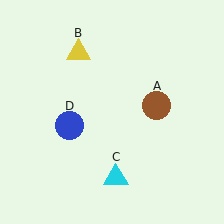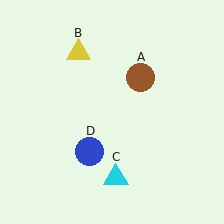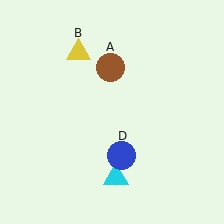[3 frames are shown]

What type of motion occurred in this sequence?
The brown circle (object A), blue circle (object D) rotated counterclockwise around the center of the scene.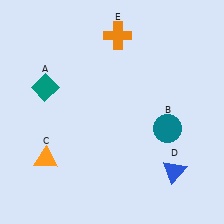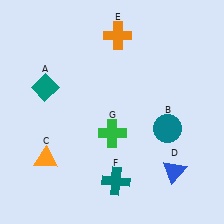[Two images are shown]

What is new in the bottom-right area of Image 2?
A teal cross (F) was added in the bottom-right area of Image 2.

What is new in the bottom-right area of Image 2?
A green cross (G) was added in the bottom-right area of Image 2.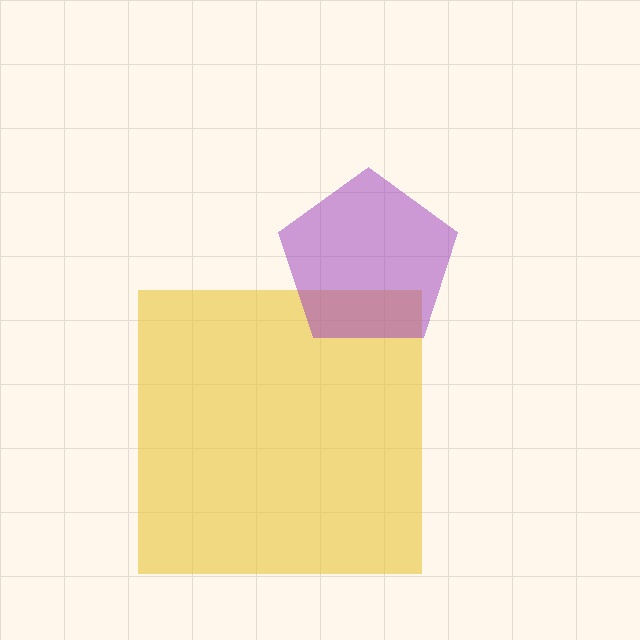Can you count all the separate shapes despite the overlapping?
Yes, there are 2 separate shapes.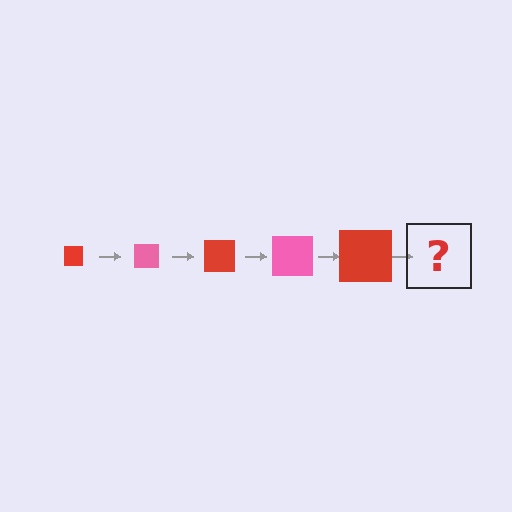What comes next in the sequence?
The next element should be a pink square, larger than the previous one.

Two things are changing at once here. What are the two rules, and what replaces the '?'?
The two rules are that the square grows larger each step and the color cycles through red and pink. The '?' should be a pink square, larger than the previous one.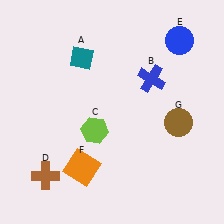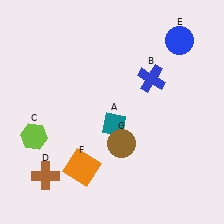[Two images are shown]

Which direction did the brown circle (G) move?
The brown circle (G) moved left.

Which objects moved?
The objects that moved are: the teal diamond (A), the lime hexagon (C), the brown circle (G).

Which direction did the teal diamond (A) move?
The teal diamond (A) moved down.